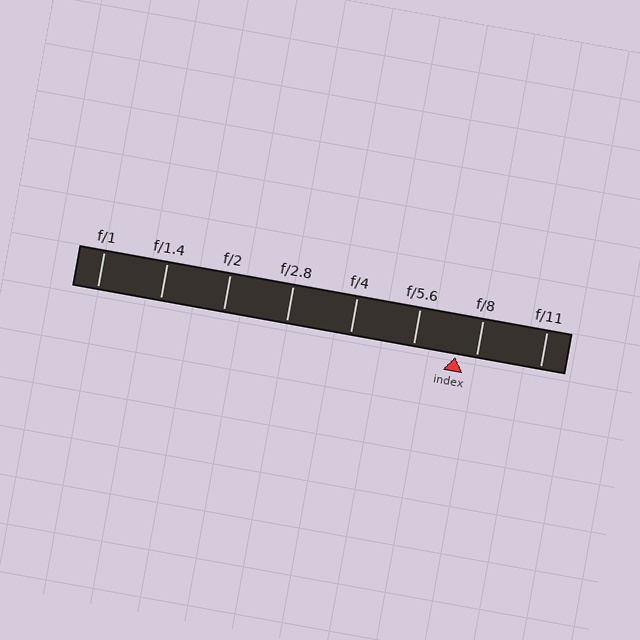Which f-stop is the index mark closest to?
The index mark is closest to f/8.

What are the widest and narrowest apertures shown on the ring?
The widest aperture shown is f/1 and the narrowest is f/11.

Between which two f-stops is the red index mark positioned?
The index mark is between f/5.6 and f/8.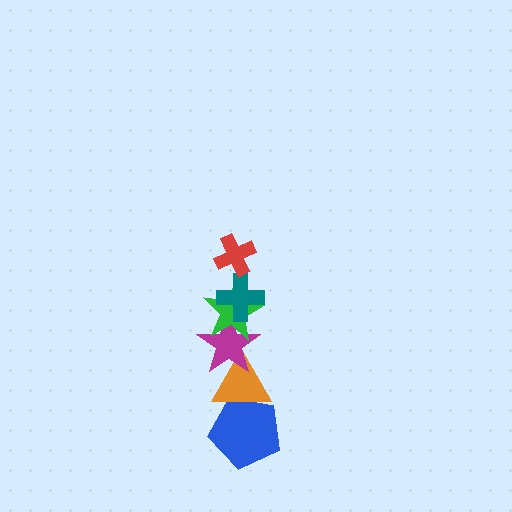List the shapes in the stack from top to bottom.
From top to bottom: the red cross, the teal cross, the green star, the magenta star, the orange triangle, the blue pentagon.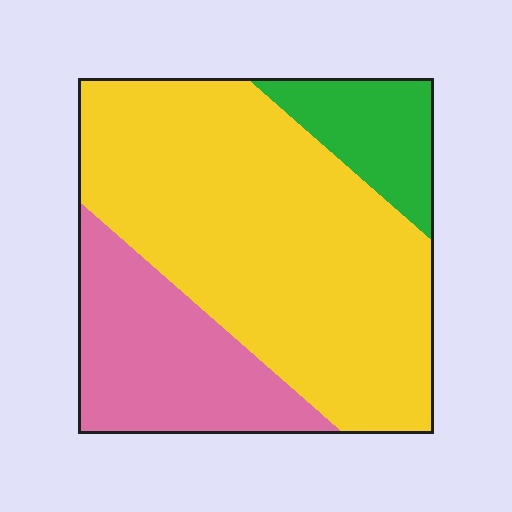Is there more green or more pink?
Pink.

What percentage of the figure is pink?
Pink covers 25% of the figure.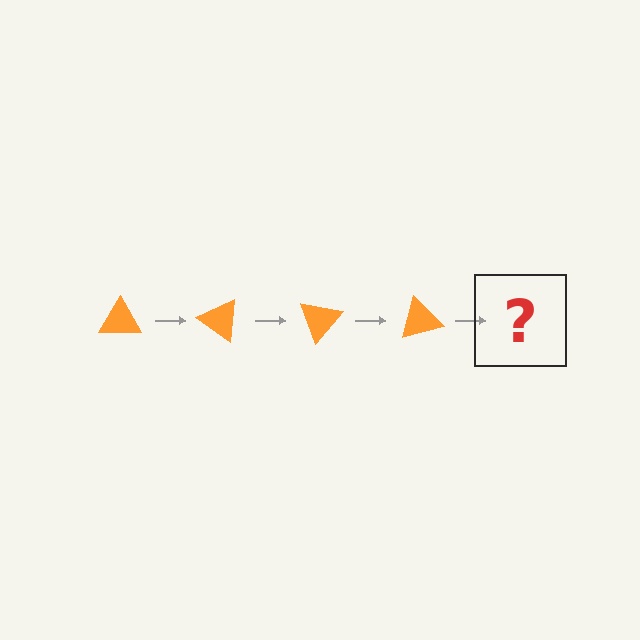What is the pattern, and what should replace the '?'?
The pattern is that the triangle rotates 35 degrees each step. The '?' should be an orange triangle rotated 140 degrees.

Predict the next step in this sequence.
The next step is an orange triangle rotated 140 degrees.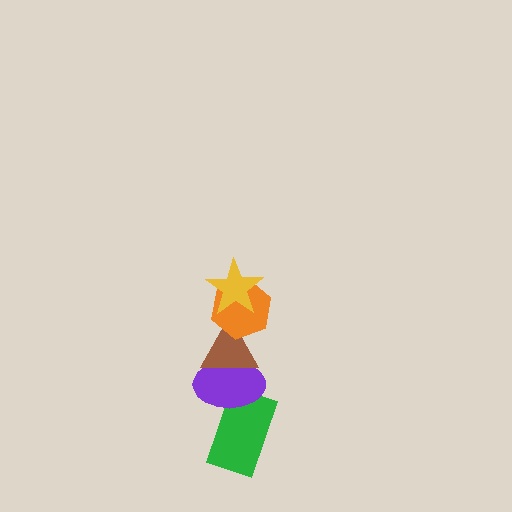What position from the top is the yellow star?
The yellow star is 1st from the top.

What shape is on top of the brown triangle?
The orange hexagon is on top of the brown triangle.